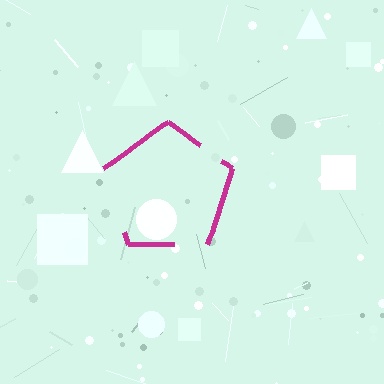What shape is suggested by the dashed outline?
The dashed outline suggests a pentagon.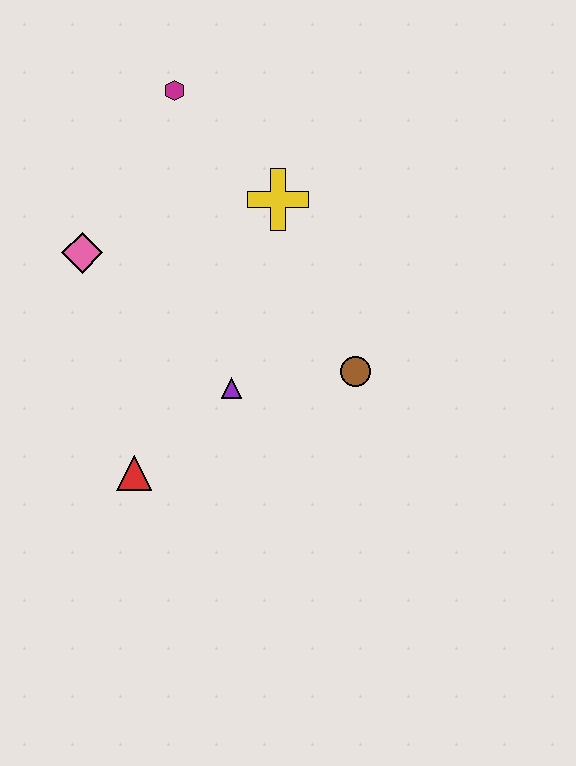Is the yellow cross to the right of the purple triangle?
Yes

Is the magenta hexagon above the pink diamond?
Yes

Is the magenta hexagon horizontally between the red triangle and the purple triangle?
Yes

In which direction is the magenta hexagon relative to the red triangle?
The magenta hexagon is above the red triangle.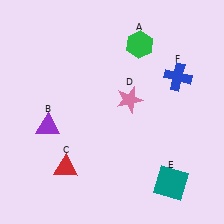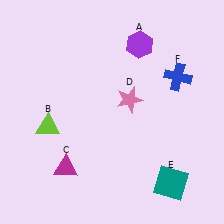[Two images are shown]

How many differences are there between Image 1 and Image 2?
There are 3 differences between the two images.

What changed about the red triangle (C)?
In Image 1, C is red. In Image 2, it changed to magenta.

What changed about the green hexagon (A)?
In Image 1, A is green. In Image 2, it changed to purple.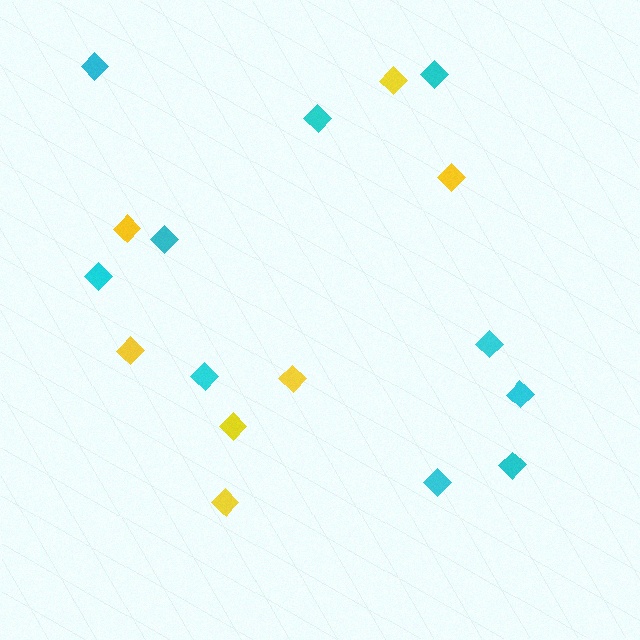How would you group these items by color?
There are 2 groups: one group of yellow diamonds (7) and one group of cyan diamonds (10).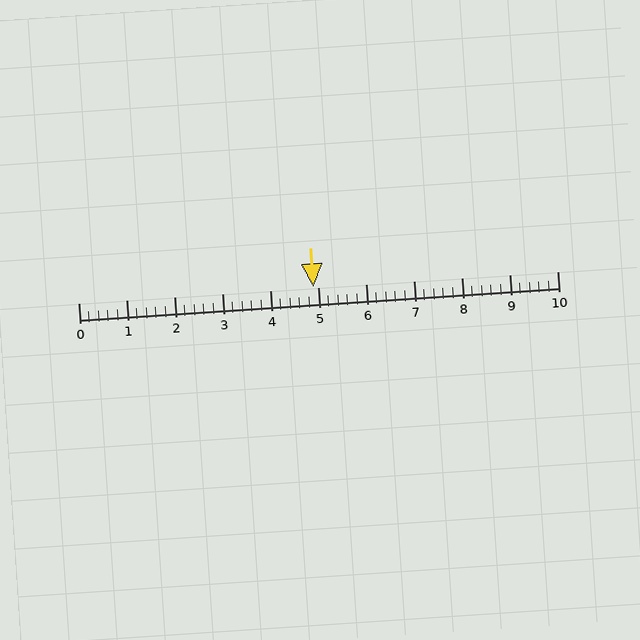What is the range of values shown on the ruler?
The ruler shows values from 0 to 10.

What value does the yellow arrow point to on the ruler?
The yellow arrow points to approximately 4.9.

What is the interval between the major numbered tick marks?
The major tick marks are spaced 1 units apart.